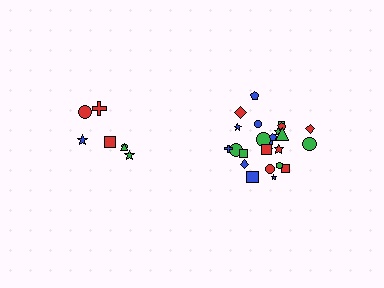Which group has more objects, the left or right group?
The right group.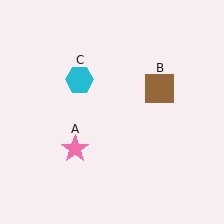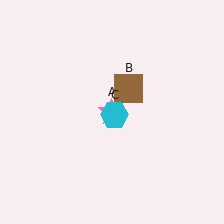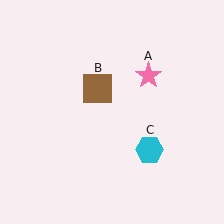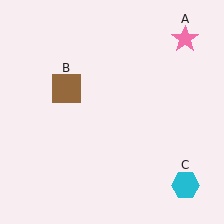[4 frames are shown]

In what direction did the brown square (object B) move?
The brown square (object B) moved left.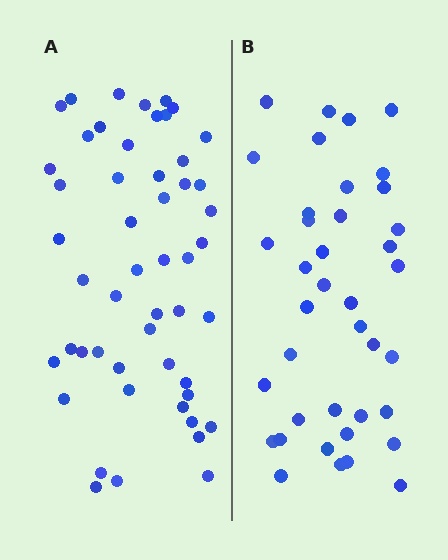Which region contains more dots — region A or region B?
Region A (the left region) has more dots.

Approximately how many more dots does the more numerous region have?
Region A has roughly 12 or so more dots than region B.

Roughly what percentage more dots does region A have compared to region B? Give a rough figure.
About 30% more.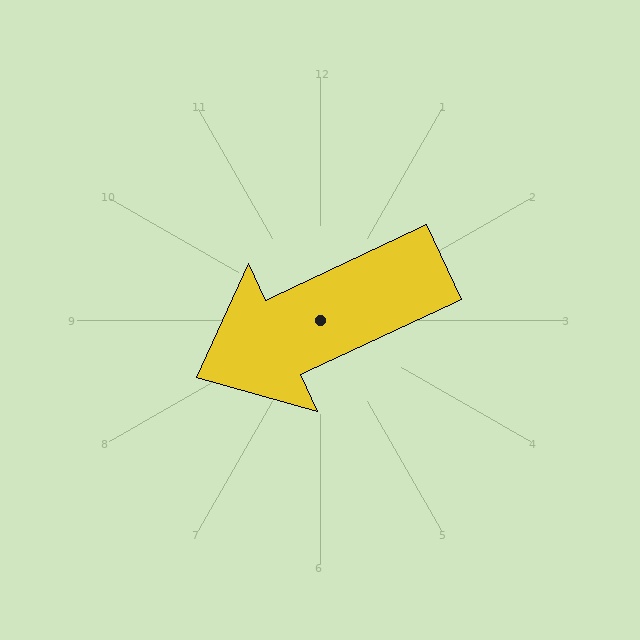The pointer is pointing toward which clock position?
Roughly 8 o'clock.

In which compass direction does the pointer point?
Southwest.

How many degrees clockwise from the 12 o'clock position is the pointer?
Approximately 245 degrees.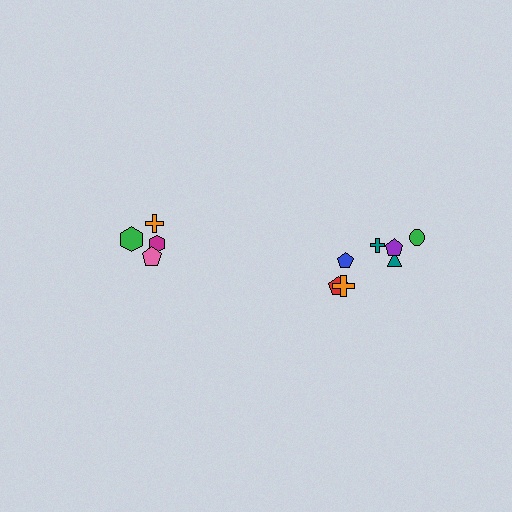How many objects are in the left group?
There are 4 objects.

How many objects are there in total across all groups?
There are 11 objects.